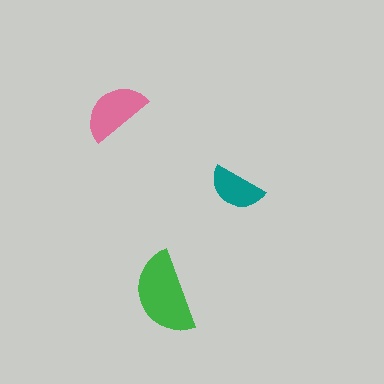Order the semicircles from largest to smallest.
the green one, the pink one, the teal one.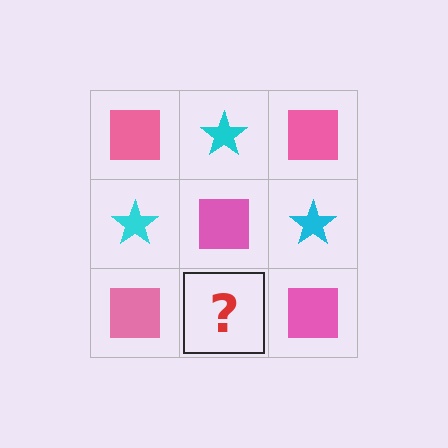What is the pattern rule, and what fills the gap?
The rule is that it alternates pink square and cyan star in a checkerboard pattern. The gap should be filled with a cyan star.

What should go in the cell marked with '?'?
The missing cell should contain a cyan star.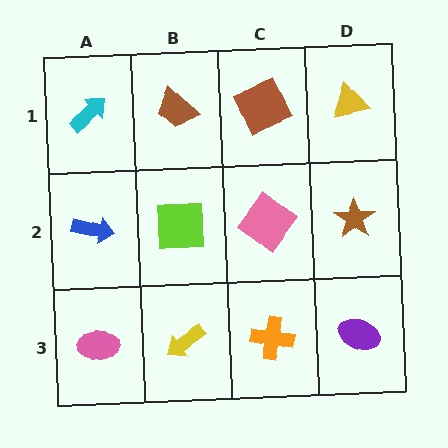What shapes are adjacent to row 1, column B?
A lime square (row 2, column B), a cyan arrow (row 1, column A), a brown square (row 1, column C).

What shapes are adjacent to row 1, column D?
A brown star (row 2, column D), a brown square (row 1, column C).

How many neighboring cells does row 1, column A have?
2.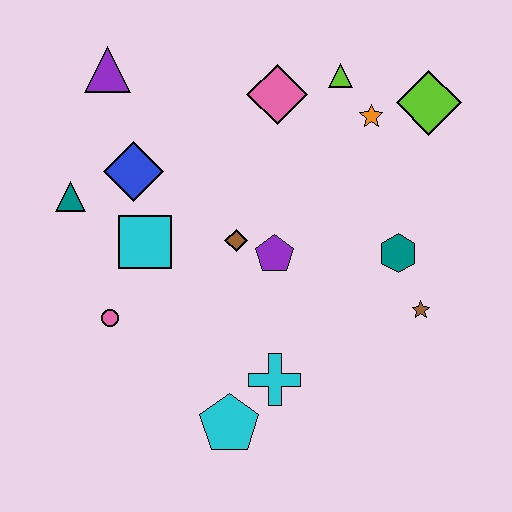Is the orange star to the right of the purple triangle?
Yes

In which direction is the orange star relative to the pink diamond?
The orange star is to the right of the pink diamond.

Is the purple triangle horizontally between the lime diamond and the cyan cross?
No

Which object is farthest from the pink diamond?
The cyan pentagon is farthest from the pink diamond.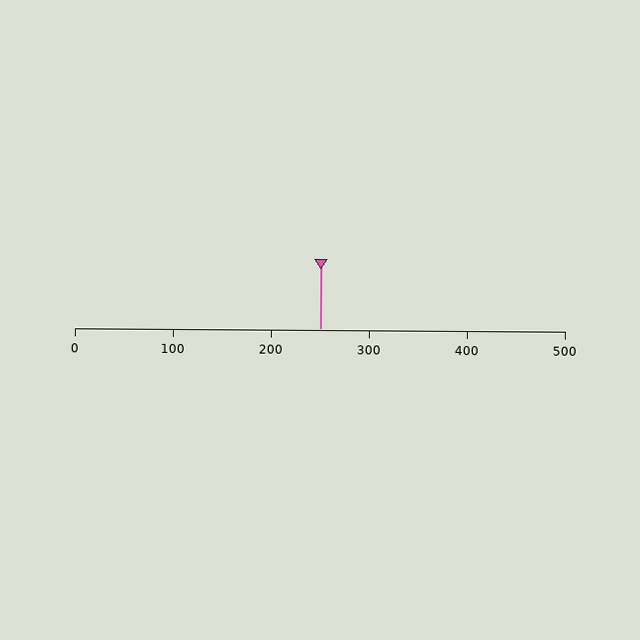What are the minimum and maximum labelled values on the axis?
The axis runs from 0 to 500.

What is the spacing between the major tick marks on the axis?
The major ticks are spaced 100 apart.